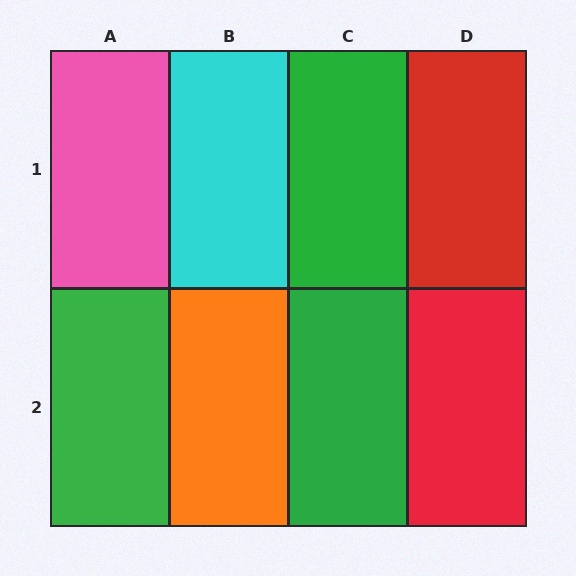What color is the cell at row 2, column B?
Orange.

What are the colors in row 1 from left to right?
Pink, cyan, green, red.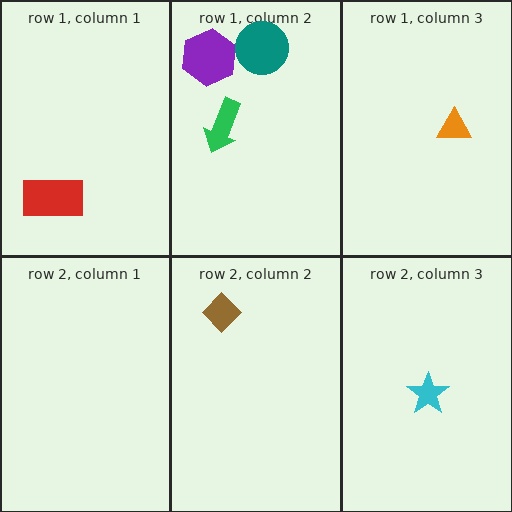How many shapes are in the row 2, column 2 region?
1.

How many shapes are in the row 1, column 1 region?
1.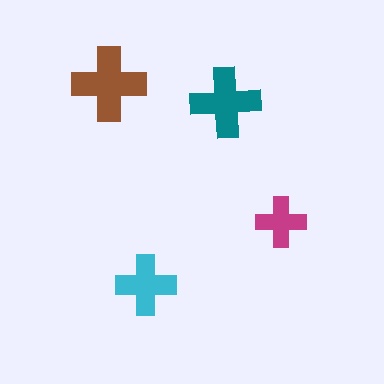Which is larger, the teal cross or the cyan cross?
The teal one.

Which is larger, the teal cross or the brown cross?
The brown one.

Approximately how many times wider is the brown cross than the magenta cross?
About 1.5 times wider.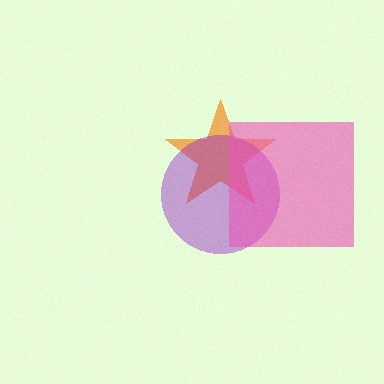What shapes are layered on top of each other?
The layered shapes are: an orange star, a purple circle, a pink square.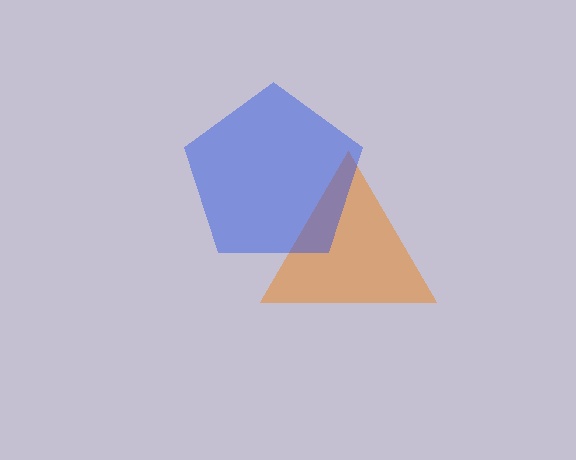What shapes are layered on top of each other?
The layered shapes are: an orange triangle, a blue pentagon.